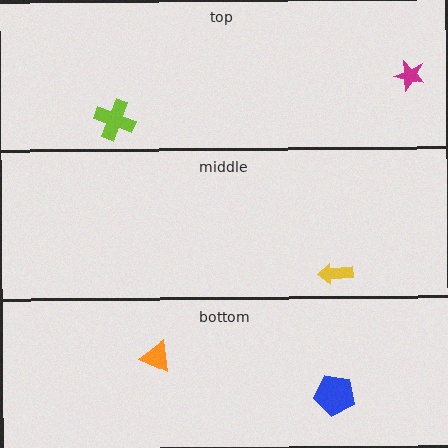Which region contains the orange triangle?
The bottom region.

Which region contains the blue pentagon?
The bottom region.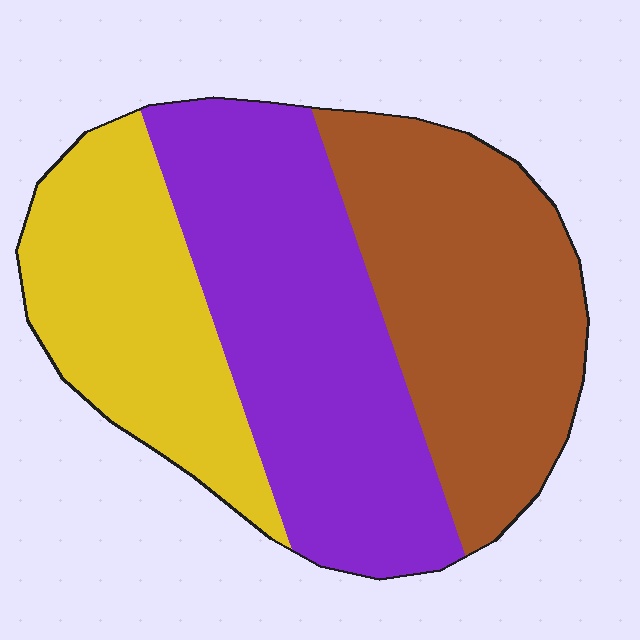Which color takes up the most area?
Purple, at roughly 40%.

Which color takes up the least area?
Yellow, at roughly 25%.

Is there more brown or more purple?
Purple.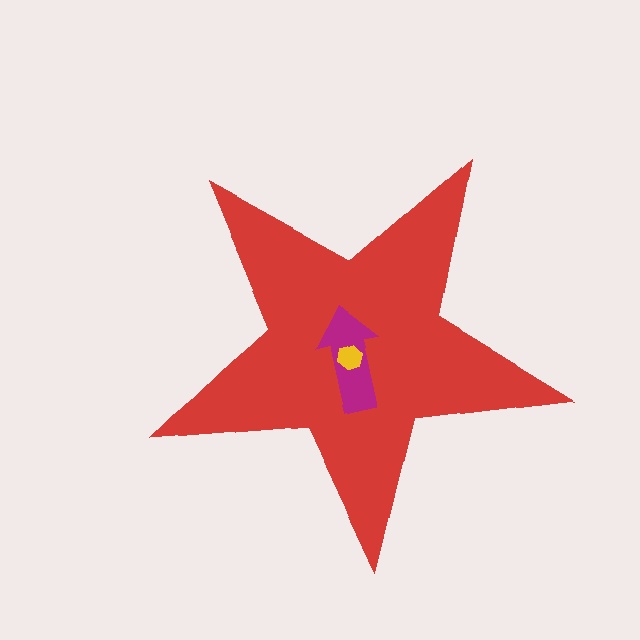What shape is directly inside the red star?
The magenta arrow.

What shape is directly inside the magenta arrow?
The yellow hexagon.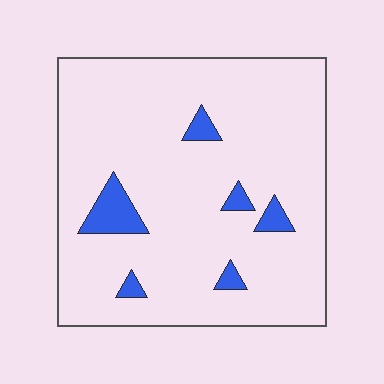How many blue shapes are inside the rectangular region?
6.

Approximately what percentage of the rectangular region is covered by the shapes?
Approximately 10%.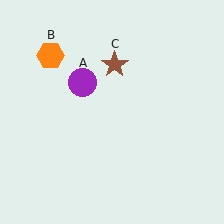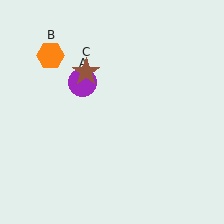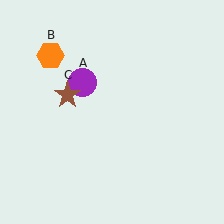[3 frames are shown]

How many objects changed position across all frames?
1 object changed position: brown star (object C).